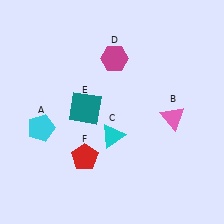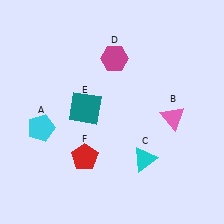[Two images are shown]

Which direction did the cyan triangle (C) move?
The cyan triangle (C) moved right.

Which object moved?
The cyan triangle (C) moved right.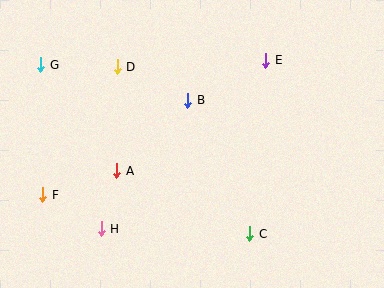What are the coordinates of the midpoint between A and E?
The midpoint between A and E is at (191, 115).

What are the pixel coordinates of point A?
Point A is at (117, 171).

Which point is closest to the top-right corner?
Point E is closest to the top-right corner.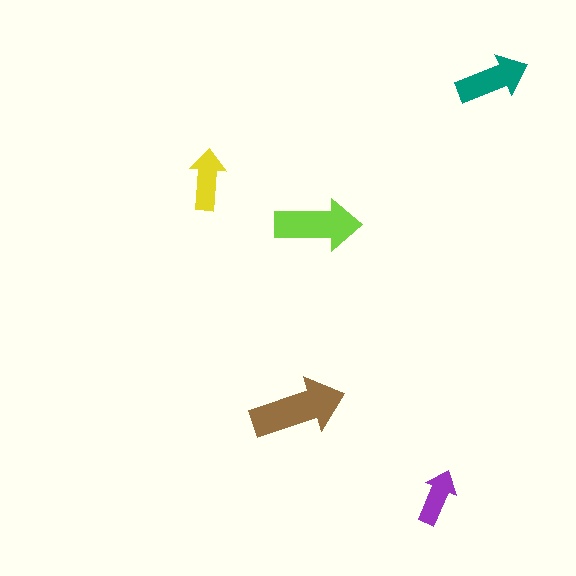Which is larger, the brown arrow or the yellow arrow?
The brown one.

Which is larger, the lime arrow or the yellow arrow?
The lime one.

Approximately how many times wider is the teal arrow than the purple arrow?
About 1.5 times wider.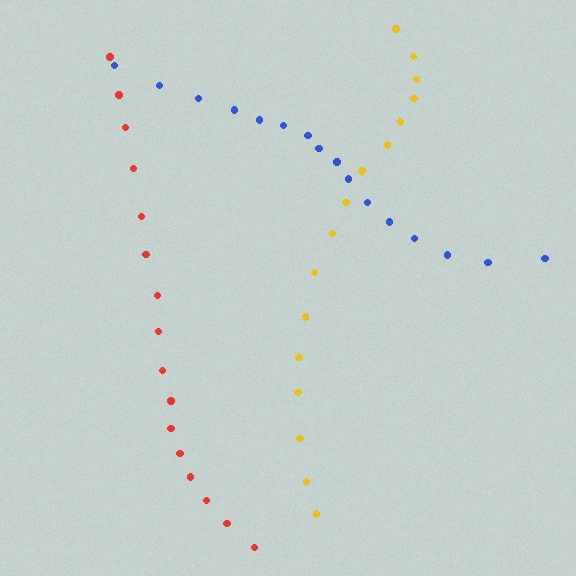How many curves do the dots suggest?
There are 3 distinct paths.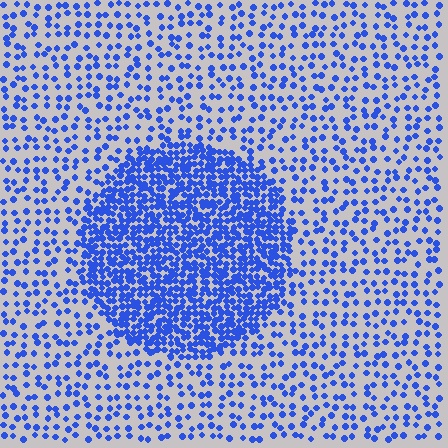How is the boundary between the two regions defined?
The boundary is defined by a change in element density (approximately 2.7x ratio). All elements are the same color, size, and shape.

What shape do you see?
I see a circle.